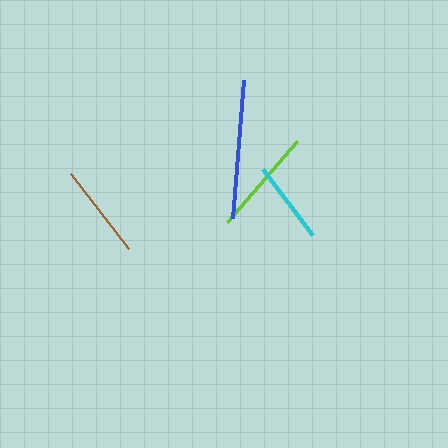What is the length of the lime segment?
The lime segment is approximately 107 pixels long.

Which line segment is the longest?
The blue line is the longest at approximately 139 pixels.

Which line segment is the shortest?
The cyan line is the shortest at approximately 83 pixels.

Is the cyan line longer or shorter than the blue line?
The blue line is longer than the cyan line.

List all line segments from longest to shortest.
From longest to shortest: blue, lime, brown, cyan.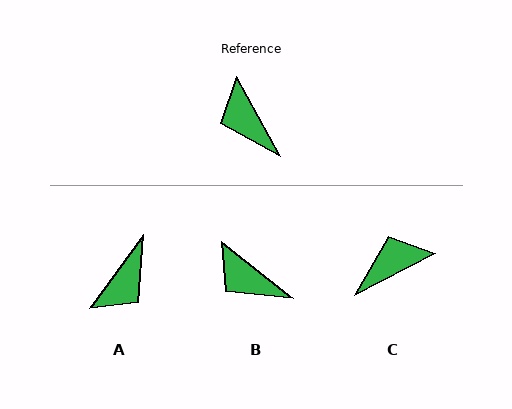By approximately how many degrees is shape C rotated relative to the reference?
Approximately 91 degrees clockwise.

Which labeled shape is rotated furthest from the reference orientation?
A, about 115 degrees away.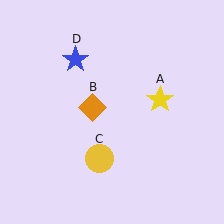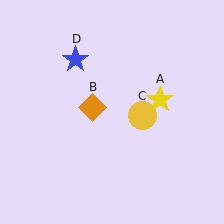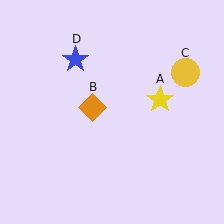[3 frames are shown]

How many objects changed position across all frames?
1 object changed position: yellow circle (object C).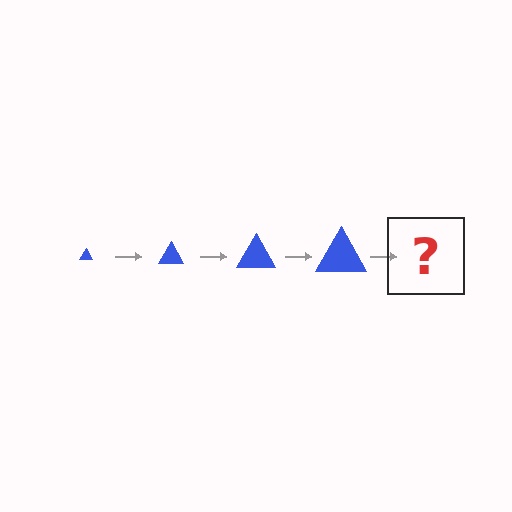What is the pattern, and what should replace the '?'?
The pattern is that the triangle gets progressively larger each step. The '?' should be a blue triangle, larger than the previous one.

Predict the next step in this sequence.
The next step is a blue triangle, larger than the previous one.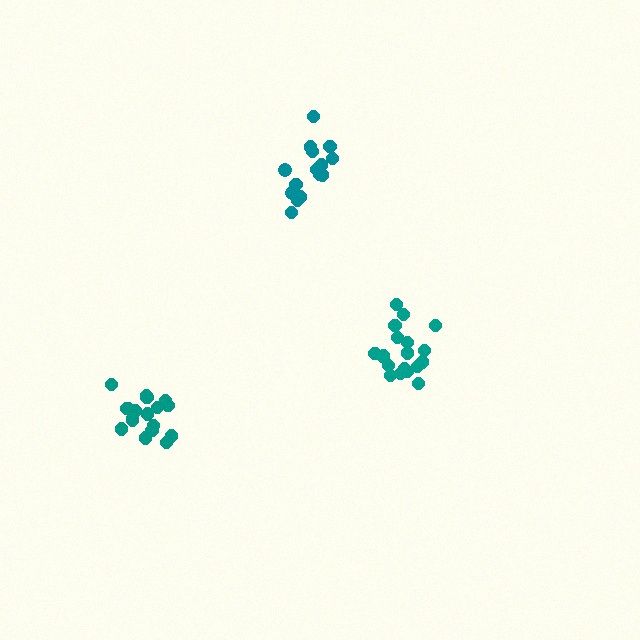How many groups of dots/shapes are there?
There are 3 groups.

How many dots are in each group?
Group 1: 18 dots, Group 2: 19 dots, Group 3: 15 dots (52 total).